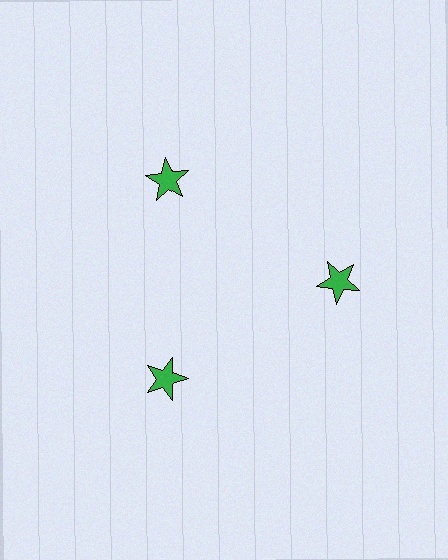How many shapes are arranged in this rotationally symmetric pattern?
There are 3 shapes, arranged in 3 groups of 1.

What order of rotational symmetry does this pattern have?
This pattern has 3-fold rotational symmetry.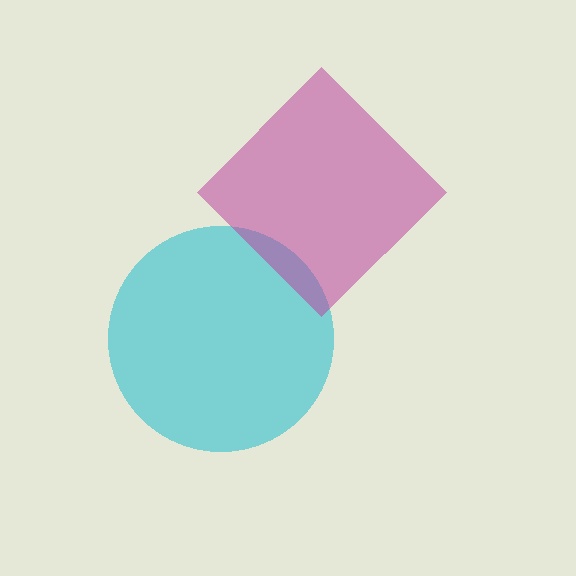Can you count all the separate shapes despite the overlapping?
Yes, there are 2 separate shapes.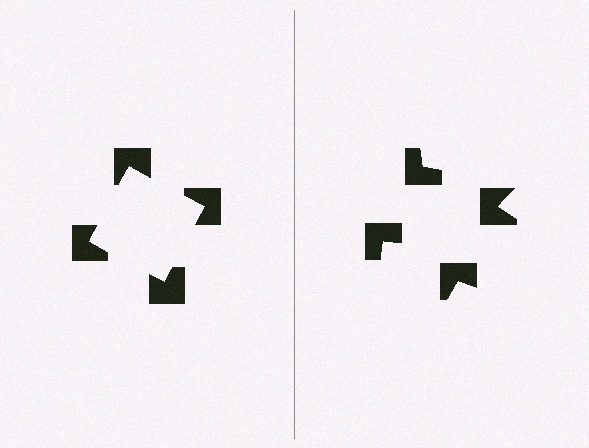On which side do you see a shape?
An illusory square appears on the left side. On the right side the wedge cuts are rotated, so no coherent shape forms.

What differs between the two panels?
The notched squares are positioned identically on both sides; only the wedge orientations differ. On the left they align to a square; on the right they are misaligned.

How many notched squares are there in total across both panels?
8 — 4 on each side.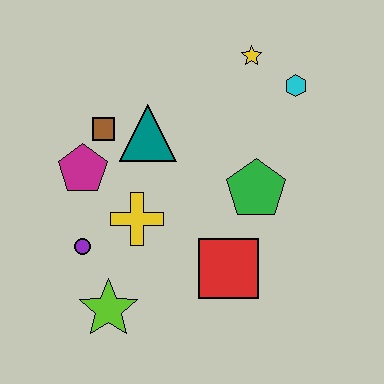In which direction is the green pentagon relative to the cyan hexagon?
The green pentagon is below the cyan hexagon.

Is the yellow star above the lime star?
Yes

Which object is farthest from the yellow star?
The lime star is farthest from the yellow star.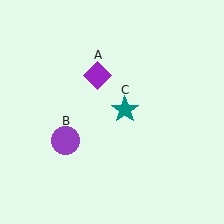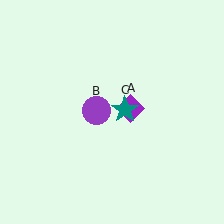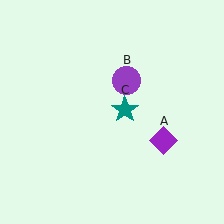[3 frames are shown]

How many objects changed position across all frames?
2 objects changed position: purple diamond (object A), purple circle (object B).